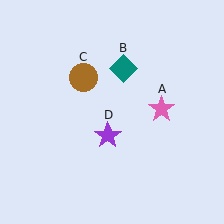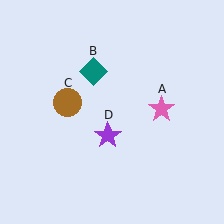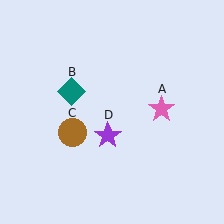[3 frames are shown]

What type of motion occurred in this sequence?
The teal diamond (object B), brown circle (object C) rotated counterclockwise around the center of the scene.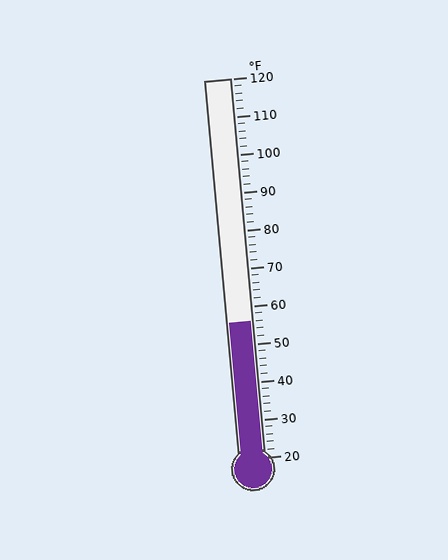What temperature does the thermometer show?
The thermometer shows approximately 56°F.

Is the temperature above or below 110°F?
The temperature is below 110°F.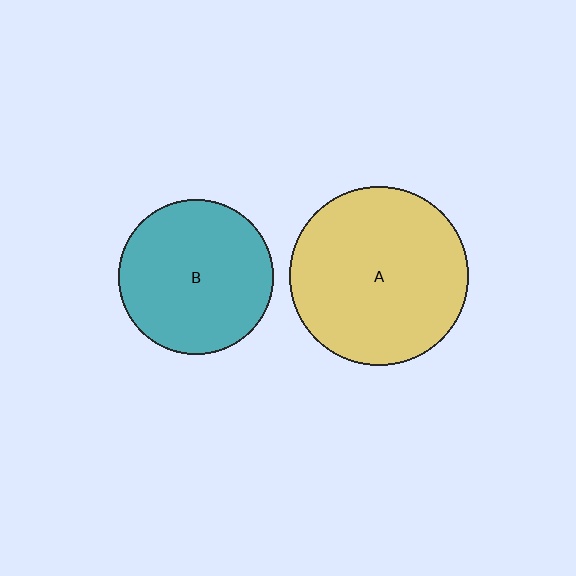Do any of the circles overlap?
No, none of the circles overlap.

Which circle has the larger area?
Circle A (yellow).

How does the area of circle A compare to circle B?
Approximately 1.3 times.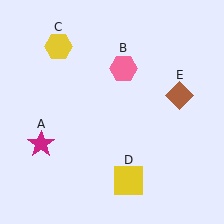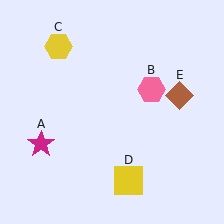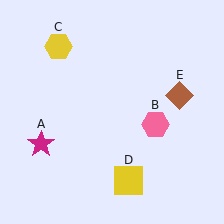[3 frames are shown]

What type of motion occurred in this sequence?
The pink hexagon (object B) rotated clockwise around the center of the scene.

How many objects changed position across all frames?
1 object changed position: pink hexagon (object B).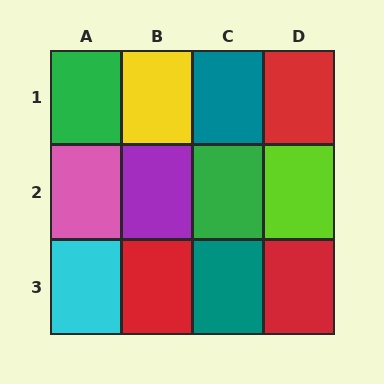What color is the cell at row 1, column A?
Green.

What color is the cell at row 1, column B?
Yellow.